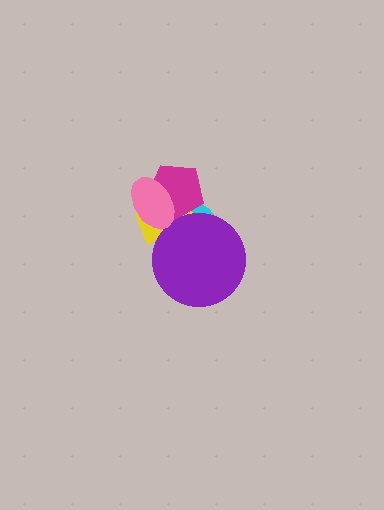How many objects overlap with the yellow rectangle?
4 objects overlap with the yellow rectangle.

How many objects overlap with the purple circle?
2 objects overlap with the purple circle.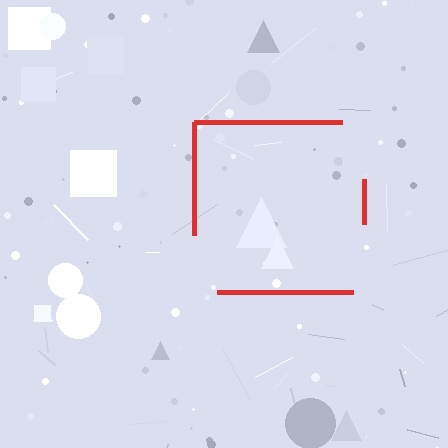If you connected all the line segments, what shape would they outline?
They would outline a square.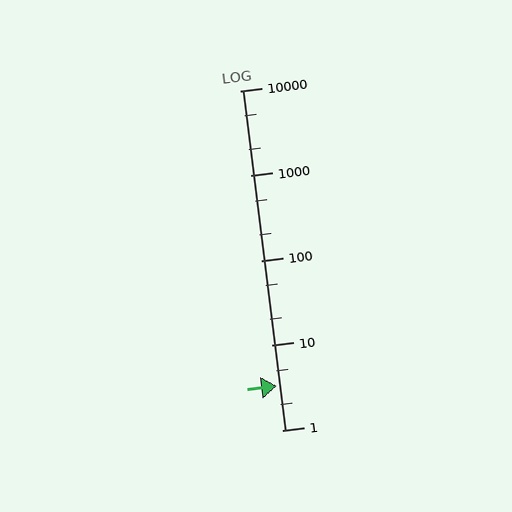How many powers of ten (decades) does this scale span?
The scale spans 4 decades, from 1 to 10000.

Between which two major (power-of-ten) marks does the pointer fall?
The pointer is between 1 and 10.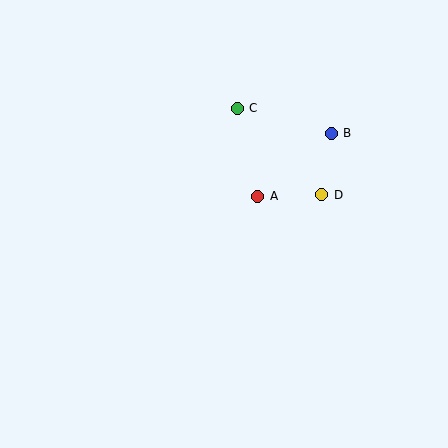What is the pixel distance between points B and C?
The distance between B and C is 97 pixels.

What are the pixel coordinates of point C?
Point C is at (237, 108).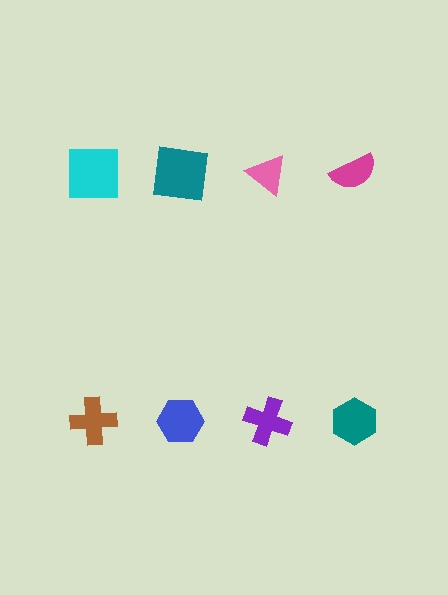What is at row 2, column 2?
A blue hexagon.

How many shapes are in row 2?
4 shapes.